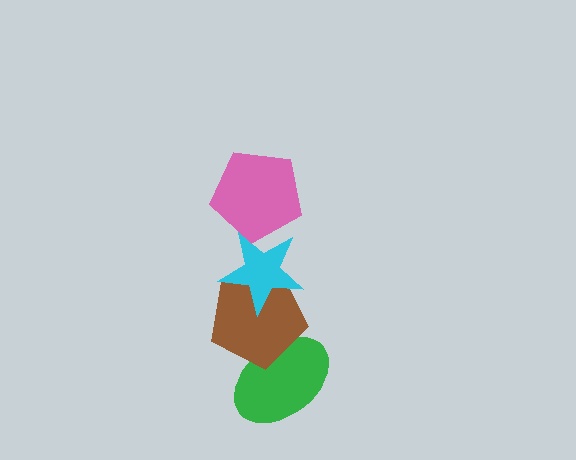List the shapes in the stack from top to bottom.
From top to bottom: the pink pentagon, the cyan star, the brown pentagon, the green ellipse.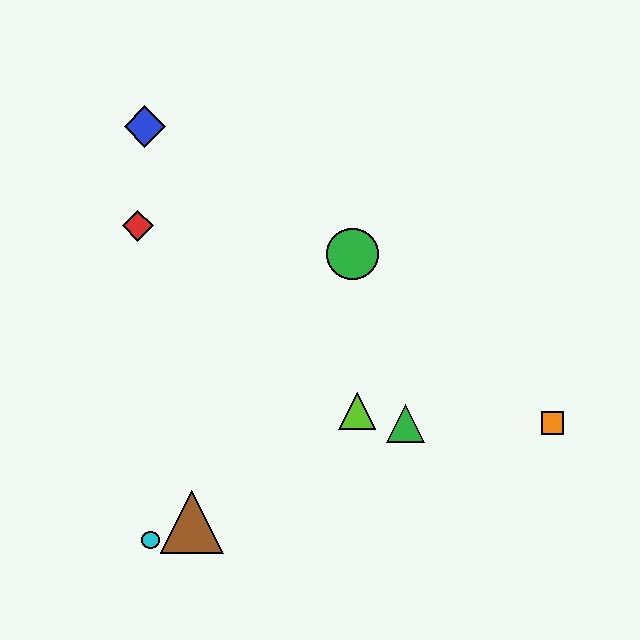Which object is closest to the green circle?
The lime triangle is closest to the green circle.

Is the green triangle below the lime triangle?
Yes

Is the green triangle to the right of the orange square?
No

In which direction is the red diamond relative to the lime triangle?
The red diamond is to the left of the lime triangle.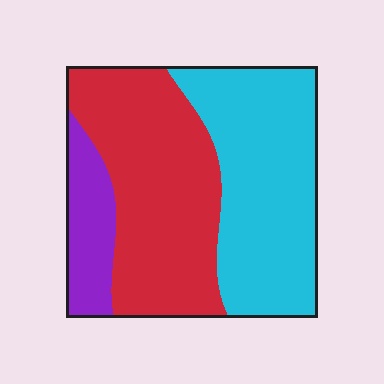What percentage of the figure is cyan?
Cyan takes up about two fifths (2/5) of the figure.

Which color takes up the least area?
Purple, at roughly 15%.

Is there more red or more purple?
Red.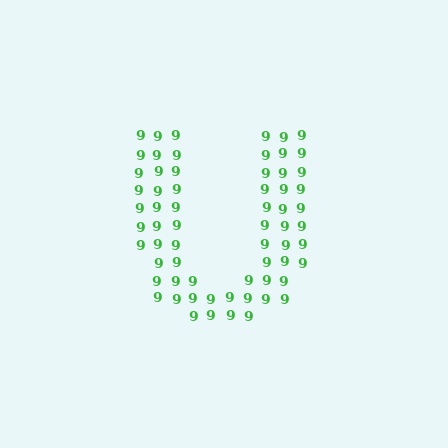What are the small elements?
The small elements are digit 9's.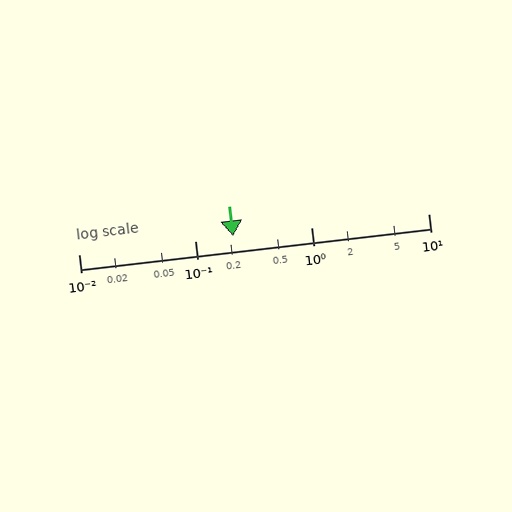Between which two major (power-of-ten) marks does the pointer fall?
The pointer is between 0.1 and 1.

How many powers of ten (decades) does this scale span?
The scale spans 3 decades, from 0.01 to 10.